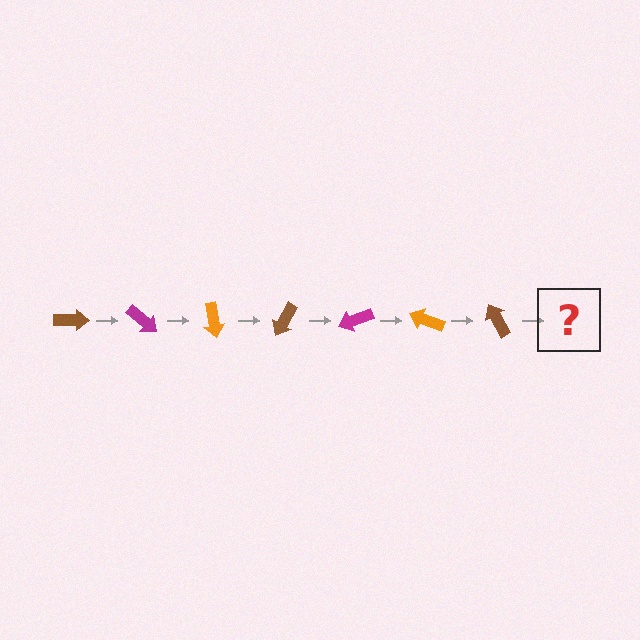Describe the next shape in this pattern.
It should be a magenta arrow, rotated 280 degrees from the start.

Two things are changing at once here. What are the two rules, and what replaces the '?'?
The two rules are that it rotates 40 degrees each step and the color cycles through brown, magenta, and orange. The '?' should be a magenta arrow, rotated 280 degrees from the start.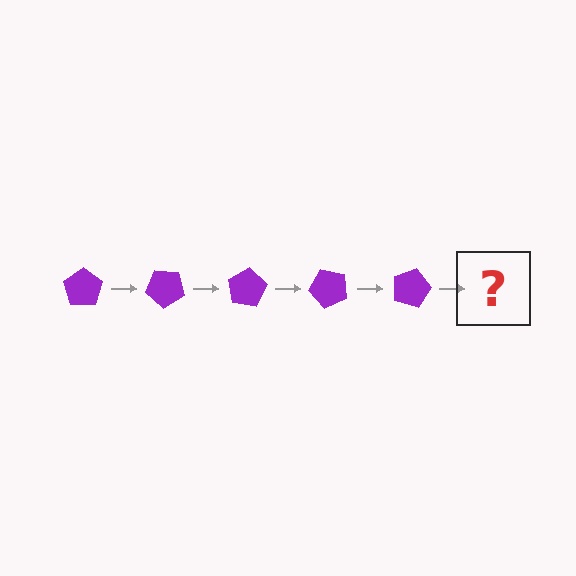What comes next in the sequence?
The next element should be a purple pentagon rotated 200 degrees.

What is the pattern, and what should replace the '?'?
The pattern is that the pentagon rotates 40 degrees each step. The '?' should be a purple pentagon rotated 200 degrees.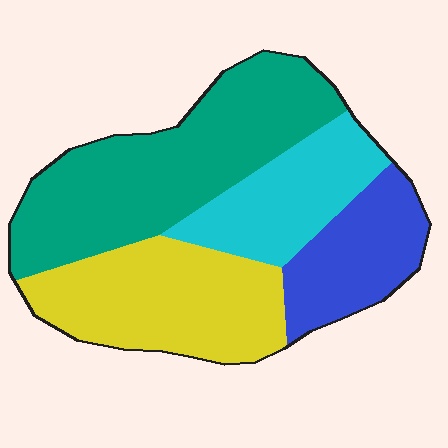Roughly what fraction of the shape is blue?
Blue takes up about one sixth (1/6) of the shape.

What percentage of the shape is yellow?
Yellow takes up about one quarter (1/4) of the shape.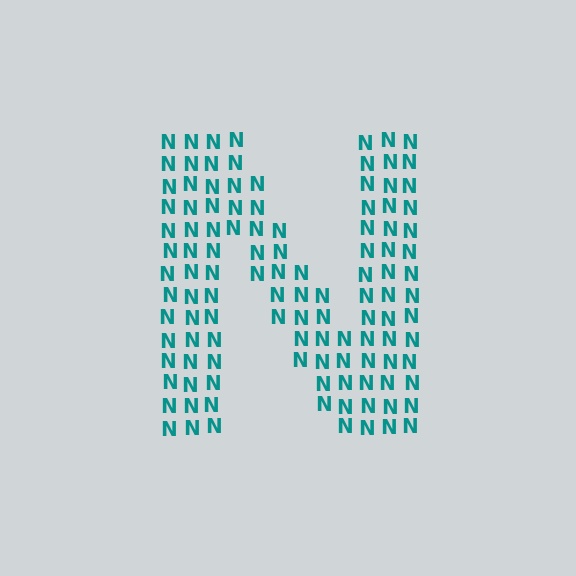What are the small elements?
The small elements are letter N's.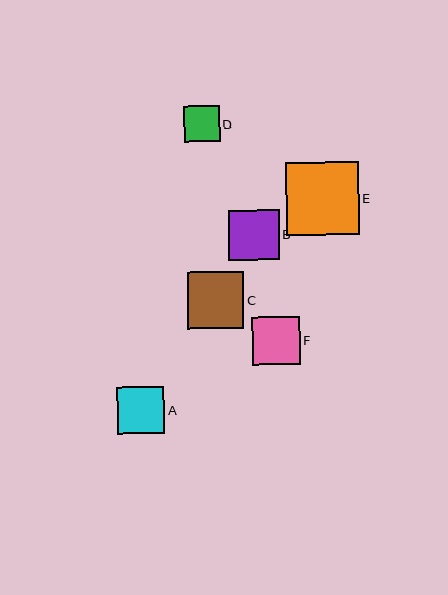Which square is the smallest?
Square D is the smallest with a size of approximately 35 pixels.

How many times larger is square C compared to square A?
Square C is approximately 1.2 times the size of square A.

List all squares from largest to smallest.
From largest to smallest: E, C, B, F, A, D.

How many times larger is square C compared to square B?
Square C is approximately 1.1 times the size of square B.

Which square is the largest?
Square E is the largest with a size of approximately 73 pixels.